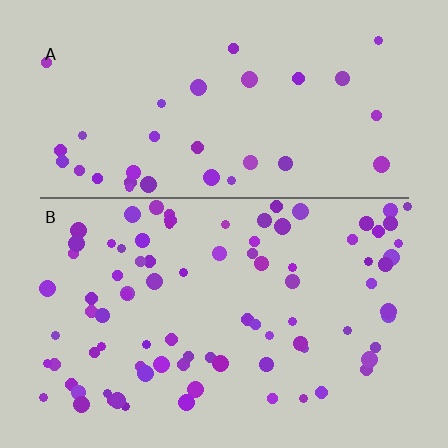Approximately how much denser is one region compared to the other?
Approximately 2.5× — region B over region A.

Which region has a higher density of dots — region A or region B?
B (the bottom).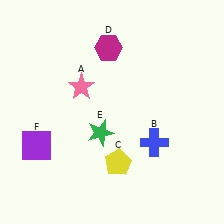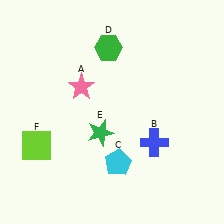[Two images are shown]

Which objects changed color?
C changed from yellow to cyan. D changed from magenta to green. F changed from purple to lime.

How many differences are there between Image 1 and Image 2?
There are 3 differences between the two images.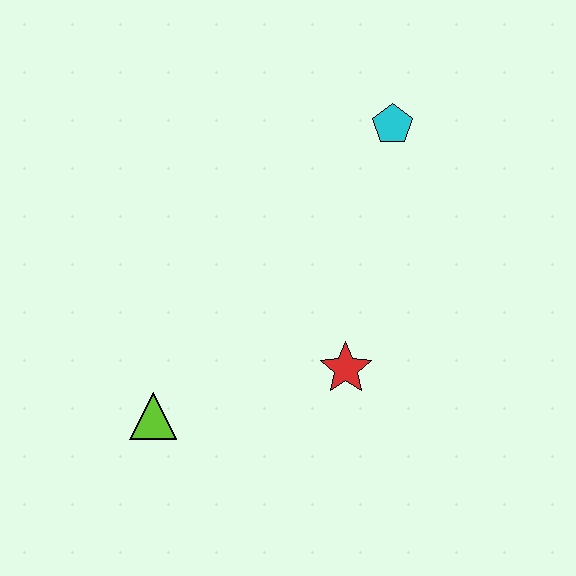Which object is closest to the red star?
The lime triangle is closest to the red star.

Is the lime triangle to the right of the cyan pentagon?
No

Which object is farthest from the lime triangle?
The cyan pentagon is farthest from the lime triangle.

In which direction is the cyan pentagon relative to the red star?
The cyan pentagon is above the red star.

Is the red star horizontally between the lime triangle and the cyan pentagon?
Yes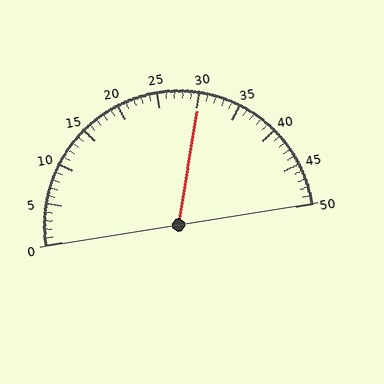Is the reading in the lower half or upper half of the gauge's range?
The reading is in the upper half of the range (0 to 50).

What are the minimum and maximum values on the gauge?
The gauge ranges from 0 to 50.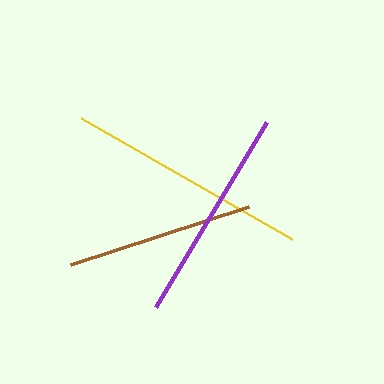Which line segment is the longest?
The yellow line is the longest at approximately 243 pixels.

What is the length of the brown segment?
The brown segment is approximately 188 pixels long.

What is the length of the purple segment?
The purple segment is approximately 216 pixels long.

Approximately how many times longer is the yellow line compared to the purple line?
The yellow line is approximately 1.1 times the length of the purple line.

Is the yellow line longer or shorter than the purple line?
The yellow line is longer than the purple line.